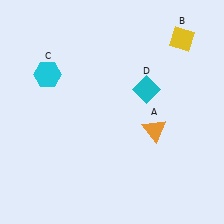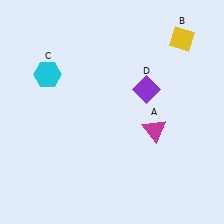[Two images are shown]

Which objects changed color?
A changed from orange to magenta. D changed from cyan to purple.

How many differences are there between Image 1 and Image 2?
There are 2 differences between the two images.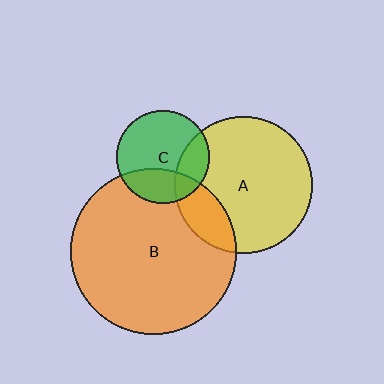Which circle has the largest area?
Circle B (orange).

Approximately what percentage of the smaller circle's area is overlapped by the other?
Approximately 20%.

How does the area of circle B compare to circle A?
Approximately 1.5 times.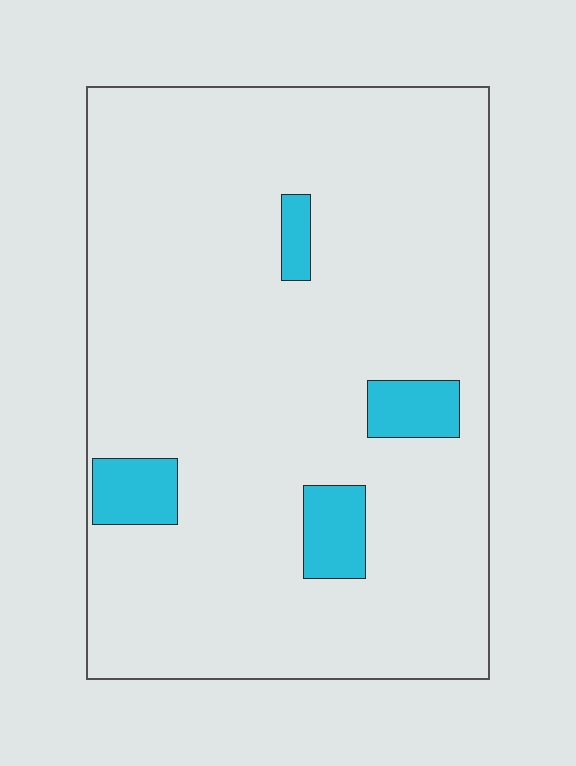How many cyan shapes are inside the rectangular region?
4.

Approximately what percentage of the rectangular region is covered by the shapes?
Approximately 10%.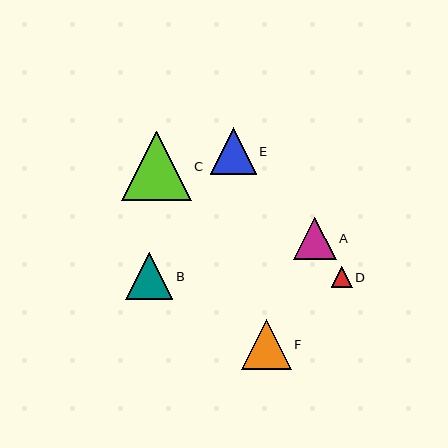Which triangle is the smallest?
Triangle D is the smallest with a size of approximately 21 pixels.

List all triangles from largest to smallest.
From largest to smallest: C, F, B, E, A, D.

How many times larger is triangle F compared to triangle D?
Triangle F is approximately 2.4 times the size of triangle D.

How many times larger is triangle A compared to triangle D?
Triangle A is approximately 2.0 times the size of triangle D.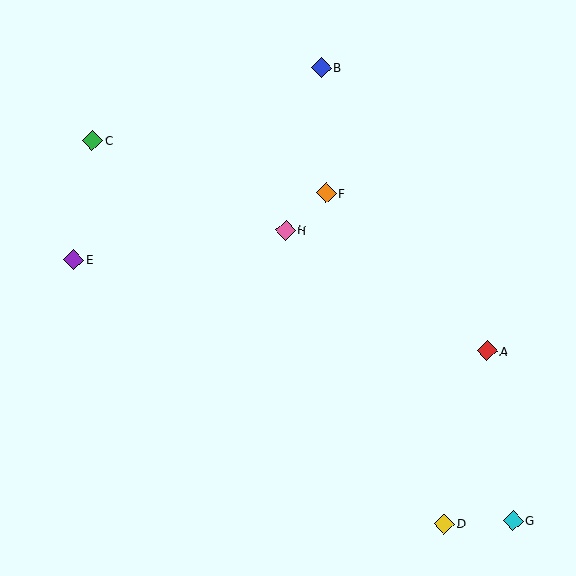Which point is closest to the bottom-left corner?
Point E is closest to the bottom-left corner.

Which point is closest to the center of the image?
Point H at (286, 230) is closest to the center.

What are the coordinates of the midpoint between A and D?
The midpoint between A and D is at (466, 437).